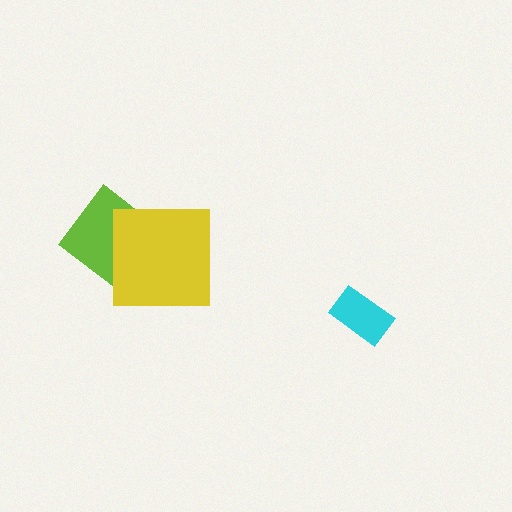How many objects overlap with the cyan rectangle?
0 objects overlap with the cyan rectangle.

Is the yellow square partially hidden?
No, no other shape covers it.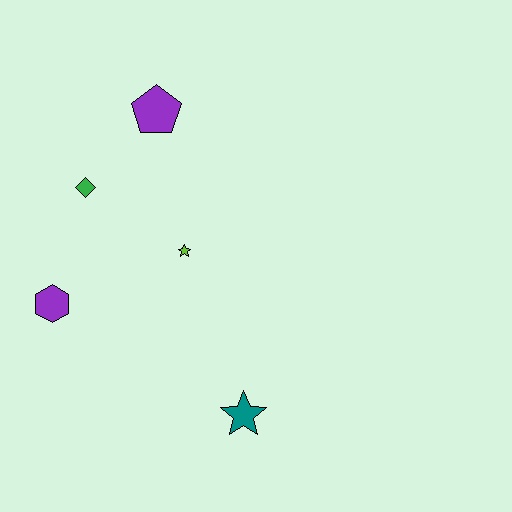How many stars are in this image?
There are 2 stars.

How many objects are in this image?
There are 5 objects.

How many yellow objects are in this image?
There are no yellow objects.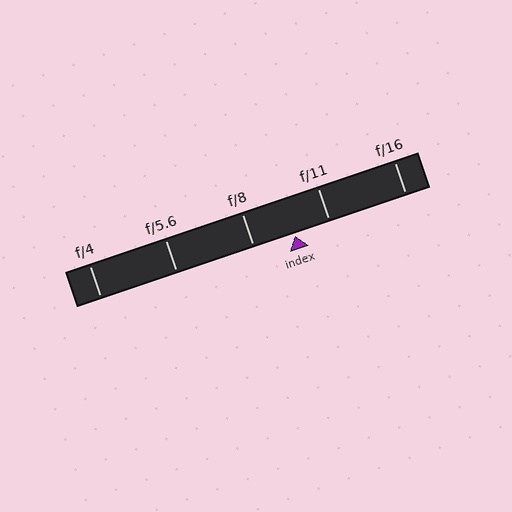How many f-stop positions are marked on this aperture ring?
There are 5 f-stop positions marked.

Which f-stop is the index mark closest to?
The index mark is closest to f/11.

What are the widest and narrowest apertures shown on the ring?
The widest aperture shown is f/4 and the narrowest is f/16.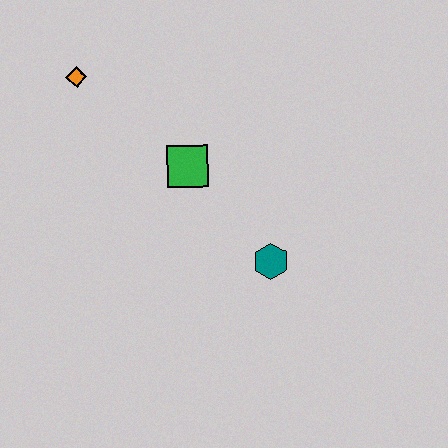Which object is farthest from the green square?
The orange diamond is farthest from the green square.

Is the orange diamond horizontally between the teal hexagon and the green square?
No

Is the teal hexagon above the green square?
No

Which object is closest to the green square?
The teal hexagon is closest to the green square.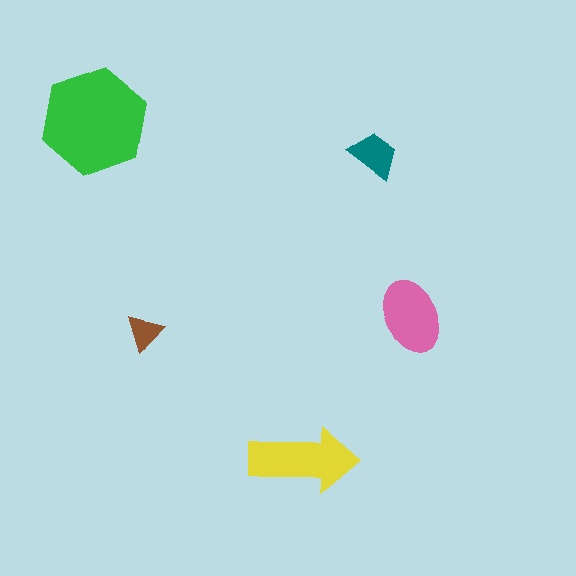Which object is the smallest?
The brown triangle.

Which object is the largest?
The green hexagon.